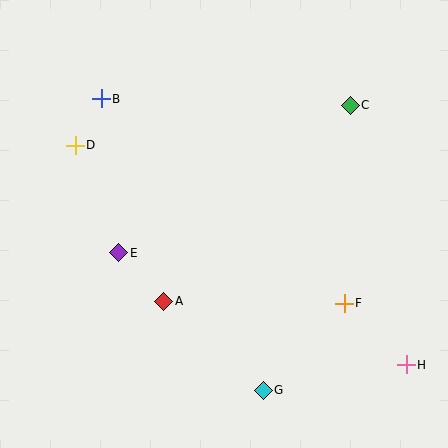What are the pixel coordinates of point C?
Point C is at (350, 105).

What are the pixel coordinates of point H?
Point H is at (406, 365).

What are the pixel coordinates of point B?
Point B is at (101, 99).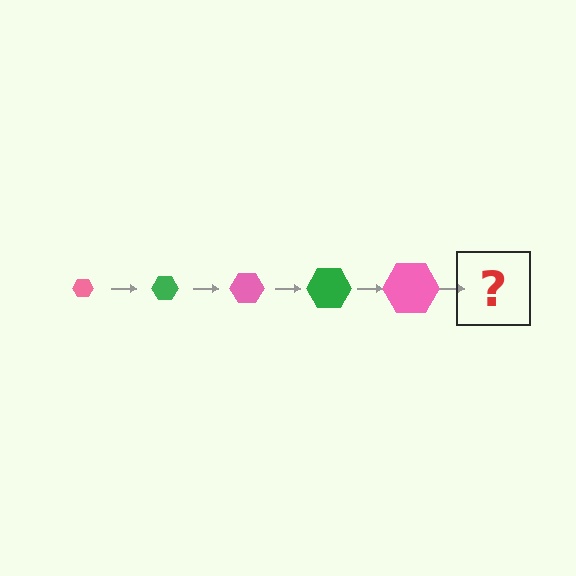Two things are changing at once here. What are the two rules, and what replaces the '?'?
The two rules are that the hexagon grows larger each step and the color cycles through pink and green. The '?' should be a green hexagon, larger than the previous one.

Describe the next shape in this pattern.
It should be a green hexagon, larger than the previous one.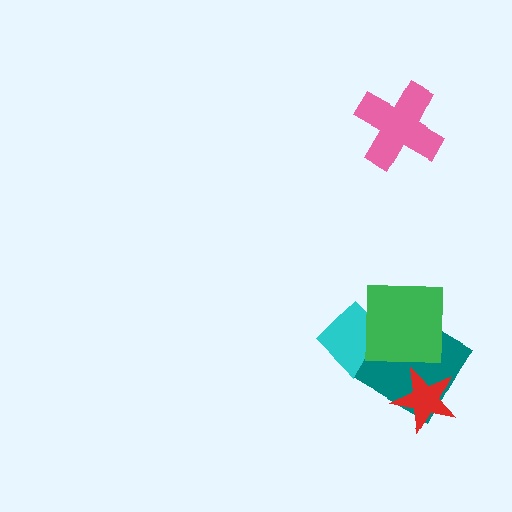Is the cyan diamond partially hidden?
Yes, it is partially covered by another shape.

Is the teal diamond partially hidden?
Yes, it is partially covered by another shape.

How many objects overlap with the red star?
1 object overlaps with the red star.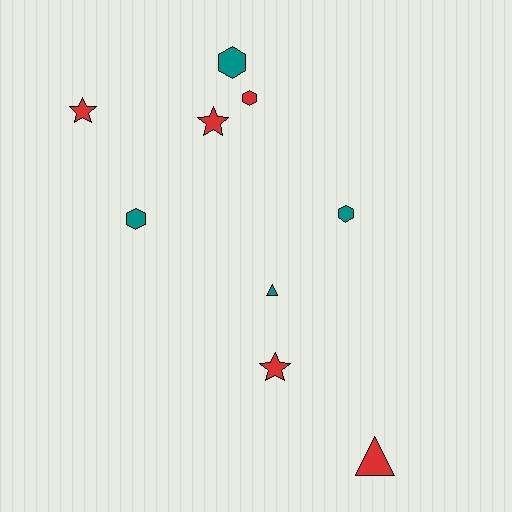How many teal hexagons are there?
There are 3 teal hexagons.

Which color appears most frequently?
Red, with 5 objects.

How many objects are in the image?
There are 9 objects.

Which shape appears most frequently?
Hexagon, with 4 objects.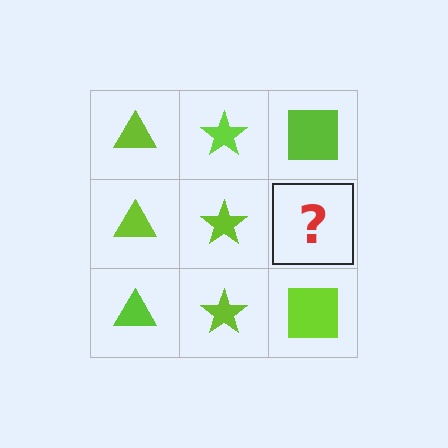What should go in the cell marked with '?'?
The missing cell should contain a lime square.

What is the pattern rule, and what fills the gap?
The rule is that each column has a consistent shape. The gap should be filled with a lime square.